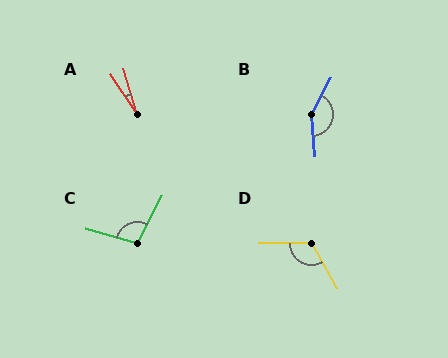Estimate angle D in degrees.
Approximately 120 degrees.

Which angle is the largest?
B, at approximately 147 degrees.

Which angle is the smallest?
A, at approximately 18 degrees.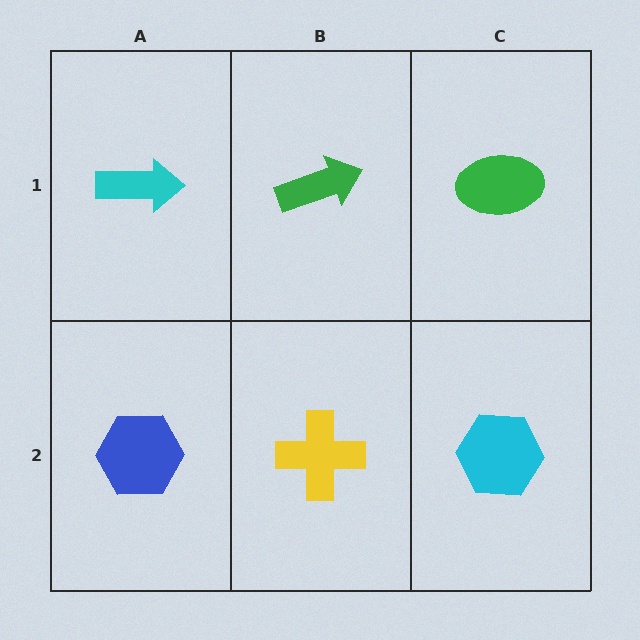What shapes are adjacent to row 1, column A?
A blue hexagon (row 2, column A), a green arrow (row 1, column B).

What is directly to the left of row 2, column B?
A blue hexagon.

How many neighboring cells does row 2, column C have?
2.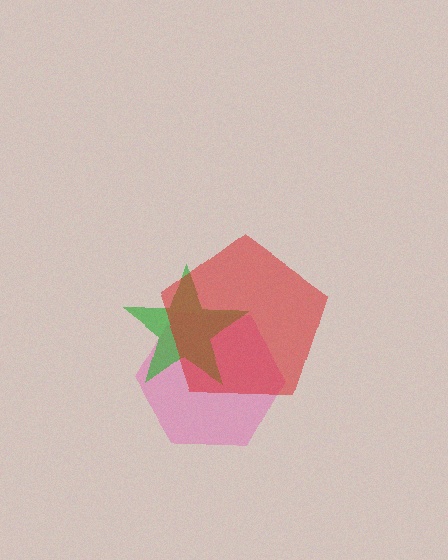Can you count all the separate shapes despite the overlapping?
Yes, there are 3 separate shapes.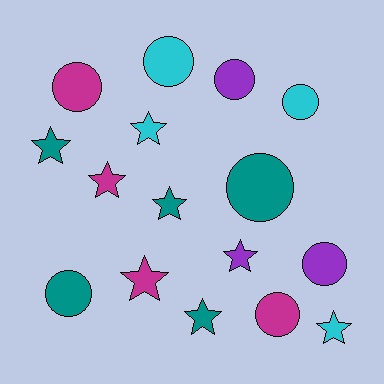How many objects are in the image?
There are 16 objects.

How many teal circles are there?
There are 2 teal circles.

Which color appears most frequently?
Teal, with 5 objects.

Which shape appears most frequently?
Star, with 8 objects.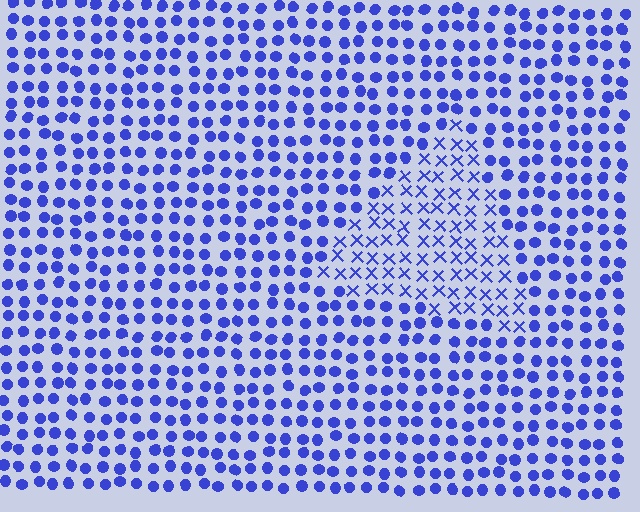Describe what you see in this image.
The image is filled with small blue elements arranged in a uniform grid. A triangle-shaped region contains X marks, while the surrounding area contains circles. The boundary is defined purely by the change in element shape.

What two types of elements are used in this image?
The image uses X marks inside the triangle region and circles outside it.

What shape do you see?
I see a triangle.